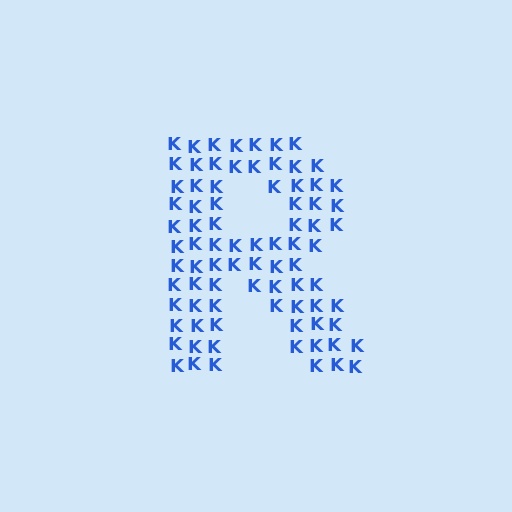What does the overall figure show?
The overall figure shows the letter R.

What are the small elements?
The small elements are letter K's.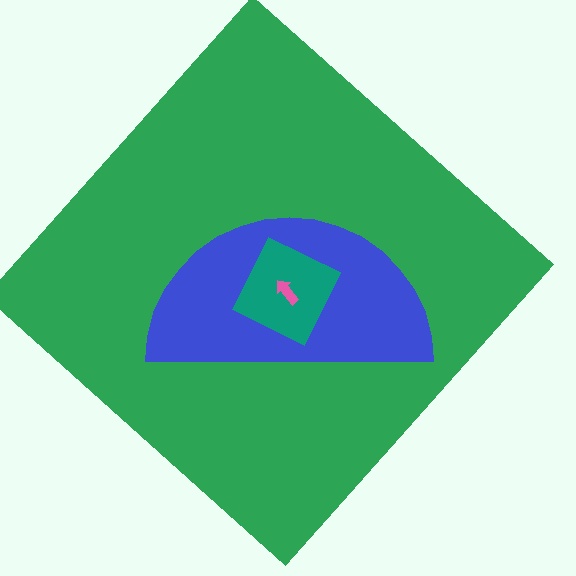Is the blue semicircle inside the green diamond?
Yes.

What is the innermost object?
The pink arrow.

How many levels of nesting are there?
4.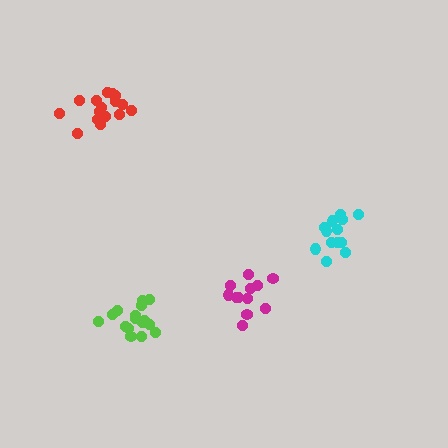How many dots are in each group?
Group 1: 16 dots, Group 2: 12 dots, Group 3: 13 dots, Group 4: 17 dots (58 total).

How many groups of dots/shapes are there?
There are 4 groups.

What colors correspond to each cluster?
The clusters are colored: lime, magenta, cyan, red.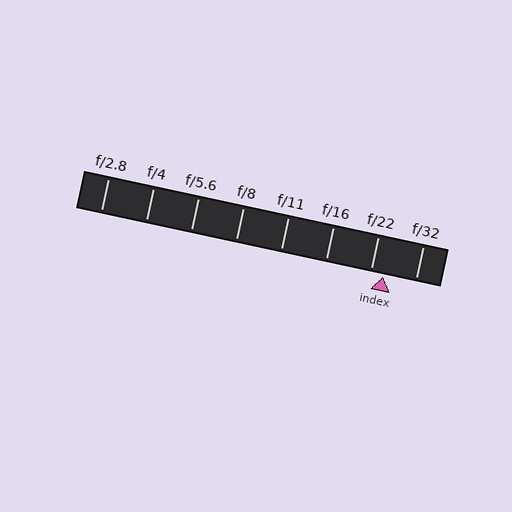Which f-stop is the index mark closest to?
The index mark is closest to f/22.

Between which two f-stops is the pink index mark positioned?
The index mark is between f/22 and f/32.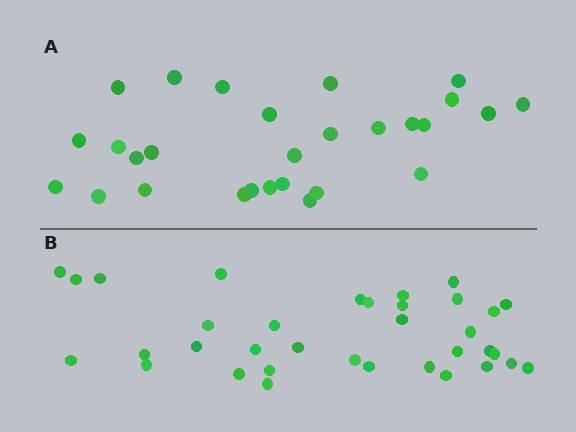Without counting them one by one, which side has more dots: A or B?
Region B (the bottom region) has more dots.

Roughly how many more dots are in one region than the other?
Region B has roughly 8 or so more dots than region A.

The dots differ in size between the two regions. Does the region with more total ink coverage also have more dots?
No. Region A has more total ink coverage because its dots are larger, but region B actually contains more individual dots. Total area can be misleading — the number of items is what matters here.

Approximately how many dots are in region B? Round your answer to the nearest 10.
About 40 dots. (The exact count is 35, which rounds to 40.)